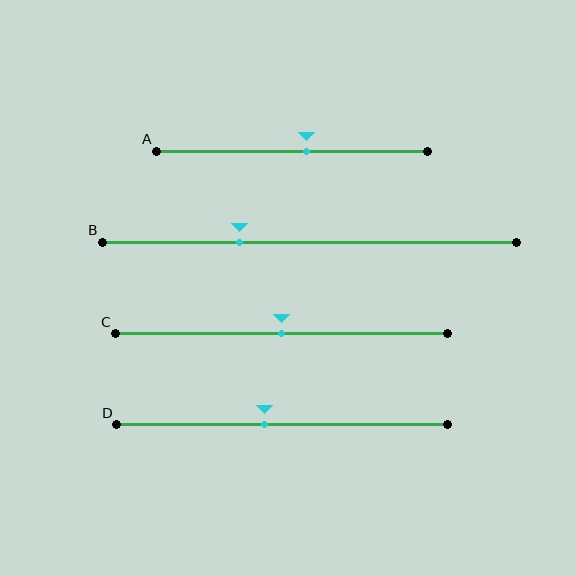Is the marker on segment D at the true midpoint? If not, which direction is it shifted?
No, the marker on segment D is shifted to the left by about 5% of the segment length.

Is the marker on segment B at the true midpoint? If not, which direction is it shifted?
No, the marker on segment B is shifted to the left by about 17% of the segment length.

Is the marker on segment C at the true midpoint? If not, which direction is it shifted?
Yes, the marker on segment C is at the true midpoint.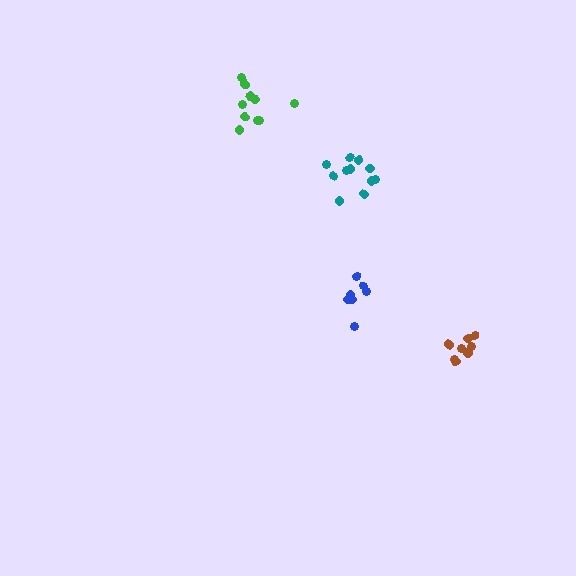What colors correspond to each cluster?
The clusters are colored: brown, blue, teal, green.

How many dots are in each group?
Group 1: 8 dots, Group 2: 7 dots, Group 3: 11 dots, Group 4: 10 dots (36 total).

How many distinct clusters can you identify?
There are 4 distinct clusters.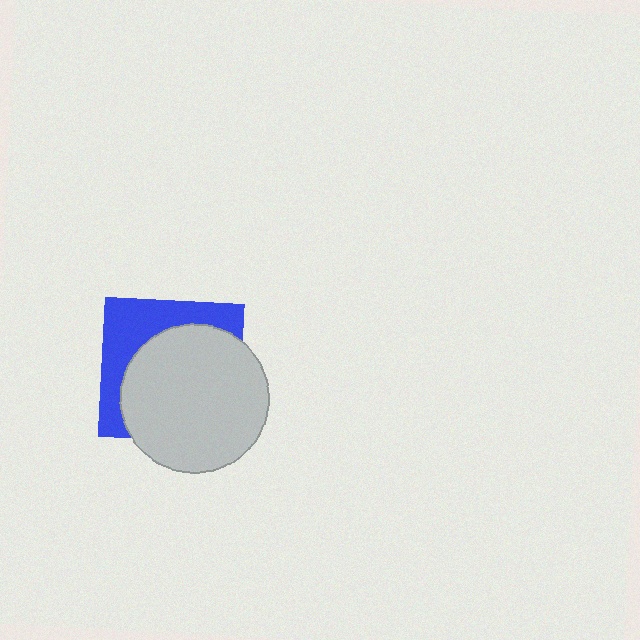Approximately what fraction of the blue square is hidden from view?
Roughly 64% of the blue square is hidden behind the light gray circle.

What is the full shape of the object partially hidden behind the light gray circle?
The partially hidden object is a blue square.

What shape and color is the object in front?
The object in front is a light gray circle.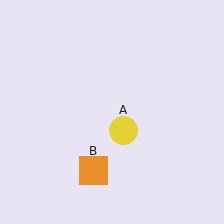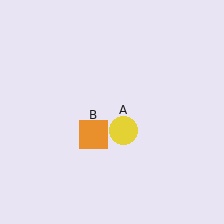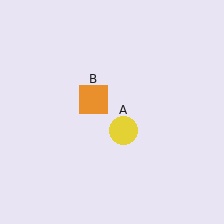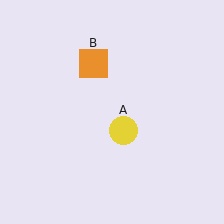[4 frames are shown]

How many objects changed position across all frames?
1 object changed position: orange square (object B).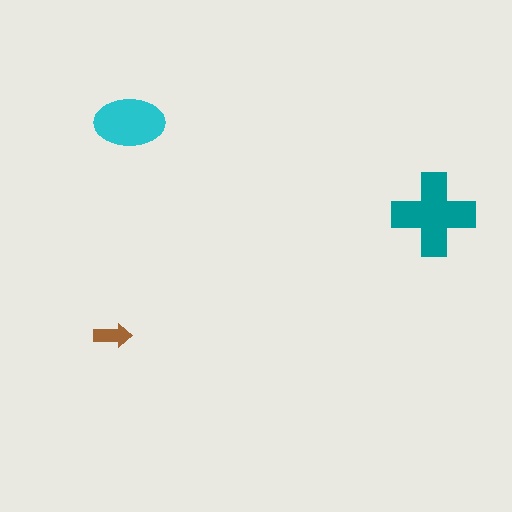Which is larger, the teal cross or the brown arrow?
The teal cross.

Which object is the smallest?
The brown arrow.